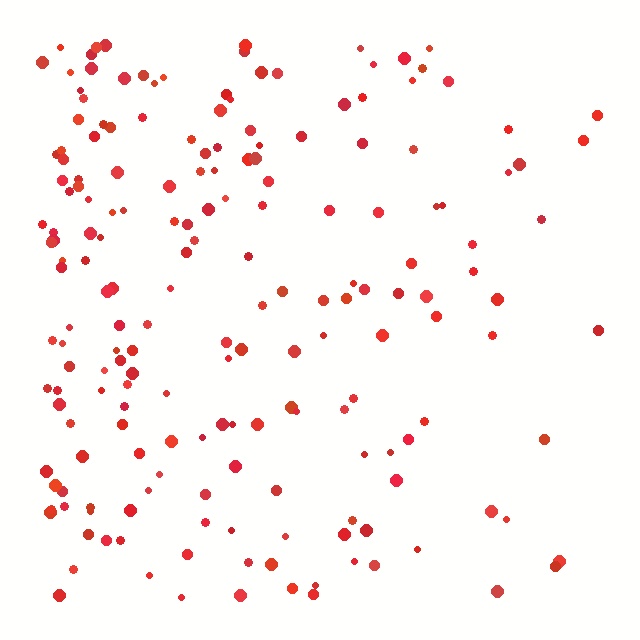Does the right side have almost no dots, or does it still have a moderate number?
Still a moderate number, just noticeably fewer than the left.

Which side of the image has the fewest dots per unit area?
The right.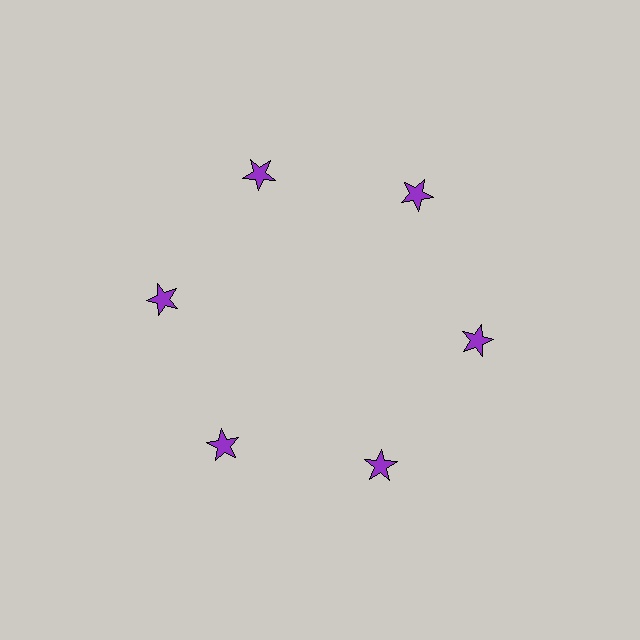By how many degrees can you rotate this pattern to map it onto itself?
The pattern maps onto itself every 60 degrees of rotation.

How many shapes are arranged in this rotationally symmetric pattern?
There are 6 shapes, arranged in 6 groups of 1.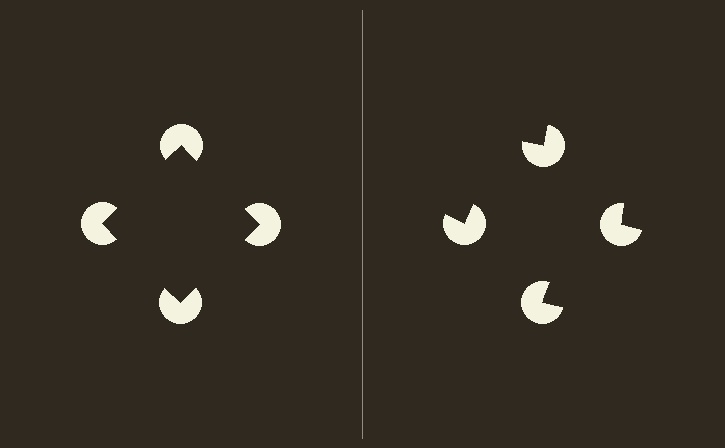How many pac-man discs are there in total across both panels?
8 — 4 on each side.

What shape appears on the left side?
An illusory square.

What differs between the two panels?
The pac-man discs are positioned identically on both sides; only the wedge orientations differ. On the left they align to a square; on the right they are misaligned.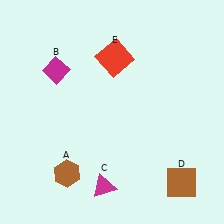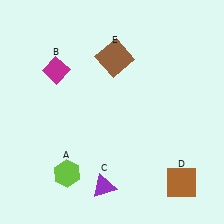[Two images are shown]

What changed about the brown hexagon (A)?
In Image 1, A is brown. In Image 2, it changed to lime.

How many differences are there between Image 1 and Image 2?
There are 3 differences between the two images.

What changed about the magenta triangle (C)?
In Image 1, C is magenta. In Image 2, it changed to purple.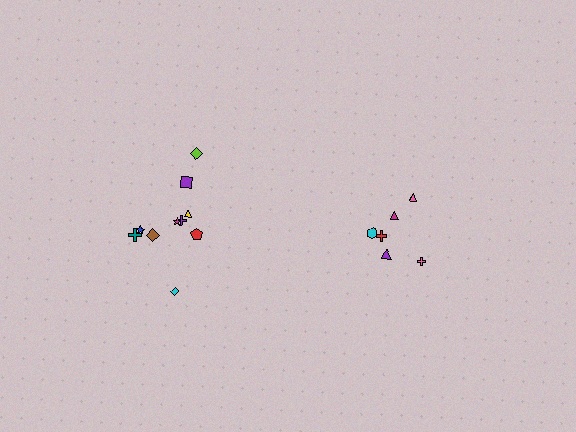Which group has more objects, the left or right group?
The left group.